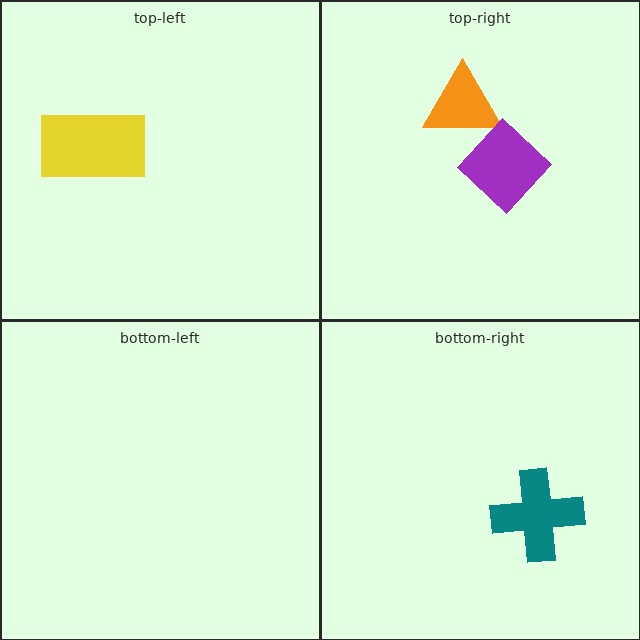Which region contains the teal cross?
The bottom-right region.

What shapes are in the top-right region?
The orange triangle, the purple diamond.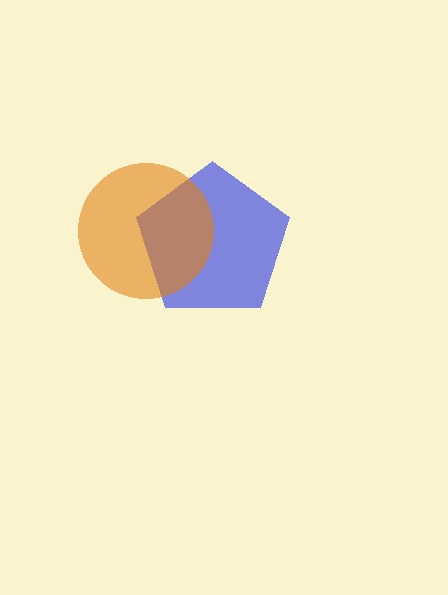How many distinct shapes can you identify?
There are 2 distinct shapes: a blue pentagon, an orange circle.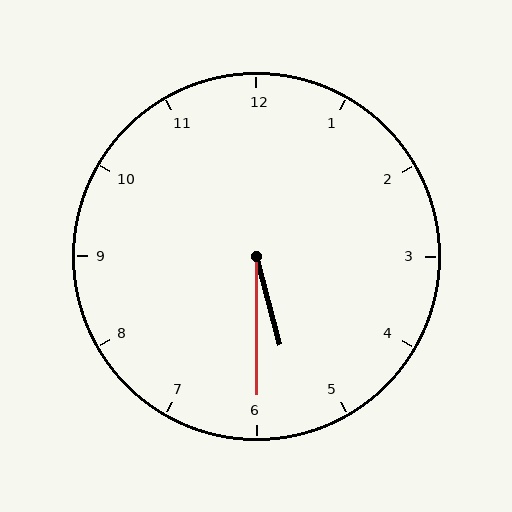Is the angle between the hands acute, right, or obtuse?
It is acute.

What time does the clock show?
5:30.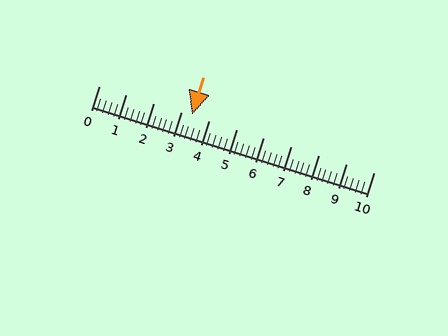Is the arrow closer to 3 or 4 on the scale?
The arrow is closer to 3.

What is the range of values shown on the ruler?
The ruler shows values from 0 to 10.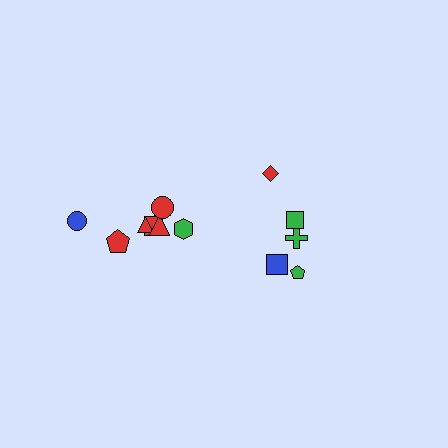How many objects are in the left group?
There are 7 objects.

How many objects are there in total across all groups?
There are 12 objects.